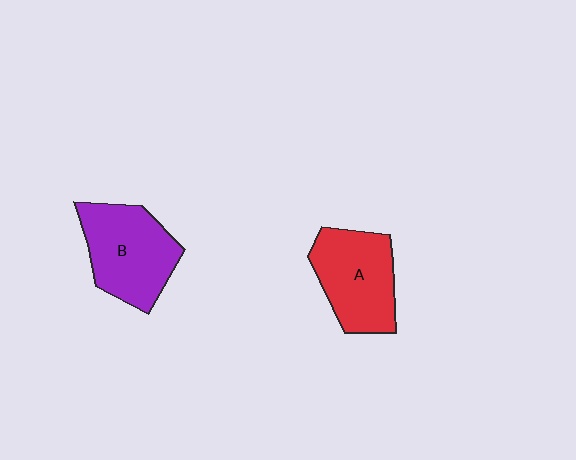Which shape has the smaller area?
Shape A (red).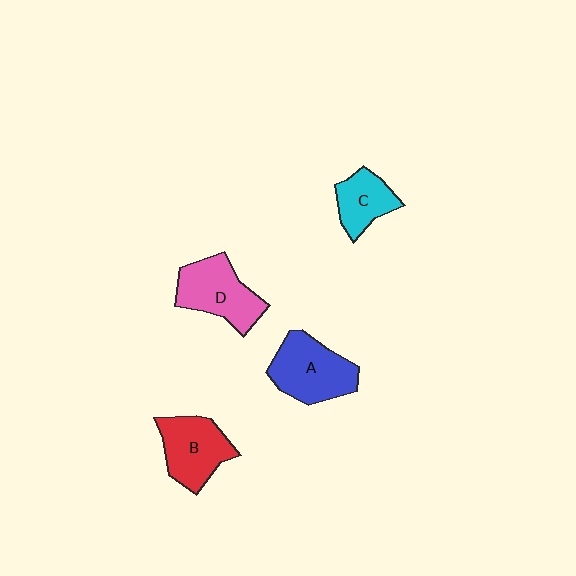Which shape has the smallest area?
Shape C (cyan).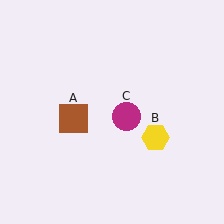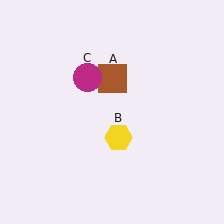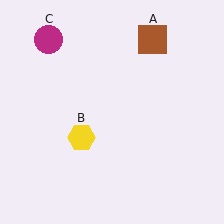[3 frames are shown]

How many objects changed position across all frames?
3 objects changed position: brown square (object A), yellow hexagon (object B), magenta circle (object C).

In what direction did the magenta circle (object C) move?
The magenta circle (object C) moved up and to the left.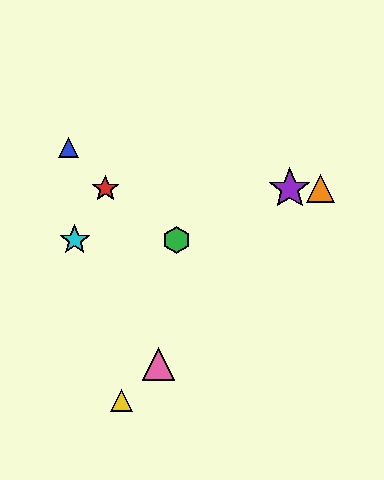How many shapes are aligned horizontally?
3 shapes (the red star, the purple star, the orange triangle) are aligned horizontally.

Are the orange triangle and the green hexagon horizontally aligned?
No, the orange triangle is at y≈189 and the green hexagon is at y≈240.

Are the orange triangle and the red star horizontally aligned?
Yes, both are at y≈189.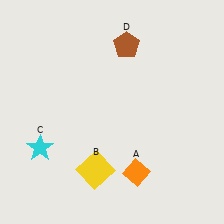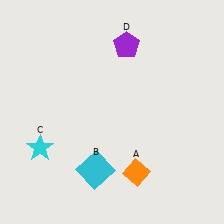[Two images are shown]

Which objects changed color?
B changed from yellow to cyan. D changed from brown to purple.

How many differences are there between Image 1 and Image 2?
There are 2 differences between the two images.